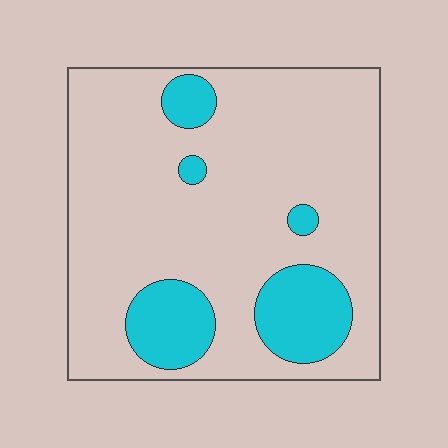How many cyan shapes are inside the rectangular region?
5.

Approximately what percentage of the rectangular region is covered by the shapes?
Approximately 20%.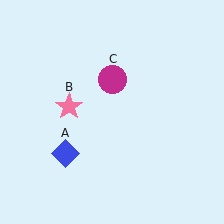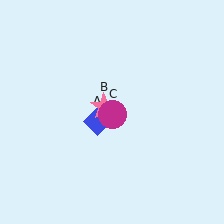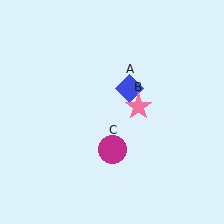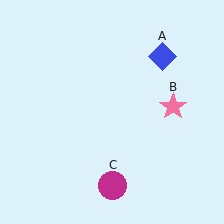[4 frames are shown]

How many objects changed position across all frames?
3 objects changed position: blue diamond (object A), pink star (object B), magenta circle (object C).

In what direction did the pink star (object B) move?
The pink star (object B) moved right.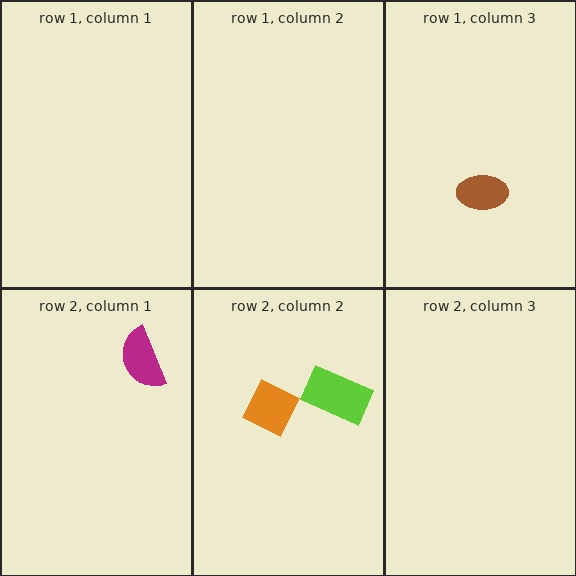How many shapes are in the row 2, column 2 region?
2.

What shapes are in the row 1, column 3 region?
The brown ellipse.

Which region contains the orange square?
The row 2, column 2 region.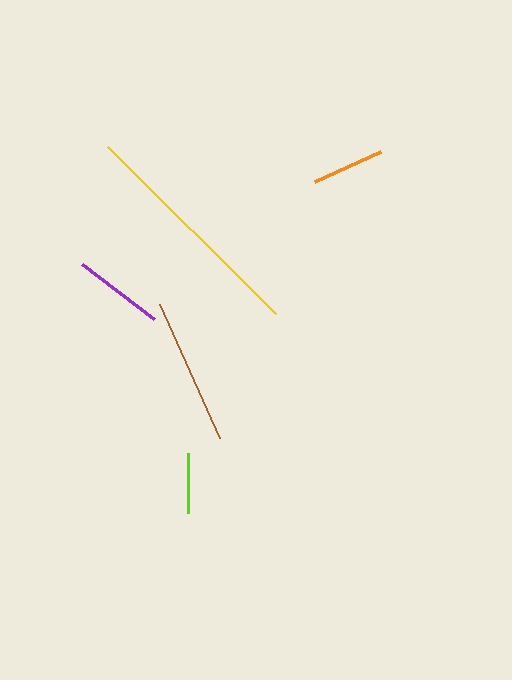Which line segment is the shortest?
The lime line is the shortest at approximately 60 pixels.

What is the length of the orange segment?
The orange segment is approximately 73 pixels long.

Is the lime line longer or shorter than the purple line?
The purple line is longer than the lime line.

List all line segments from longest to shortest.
From longest to shortest: yellow, brown, purple, orange, lime.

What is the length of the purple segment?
The purple segment is approximately 90 pixels long.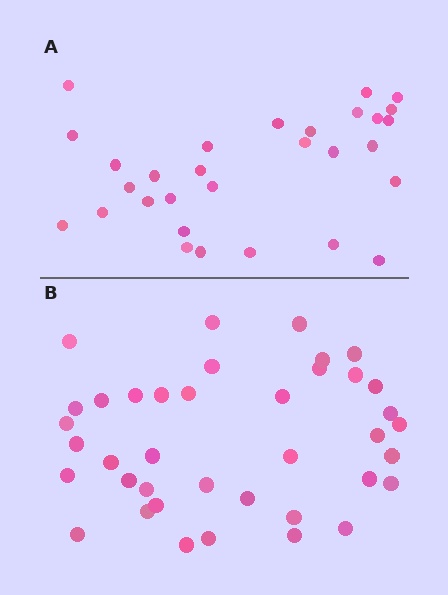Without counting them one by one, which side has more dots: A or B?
Region B (the bottom region) has more dots.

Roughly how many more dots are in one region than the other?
Region B has roughly 8 or so more dots than region A.